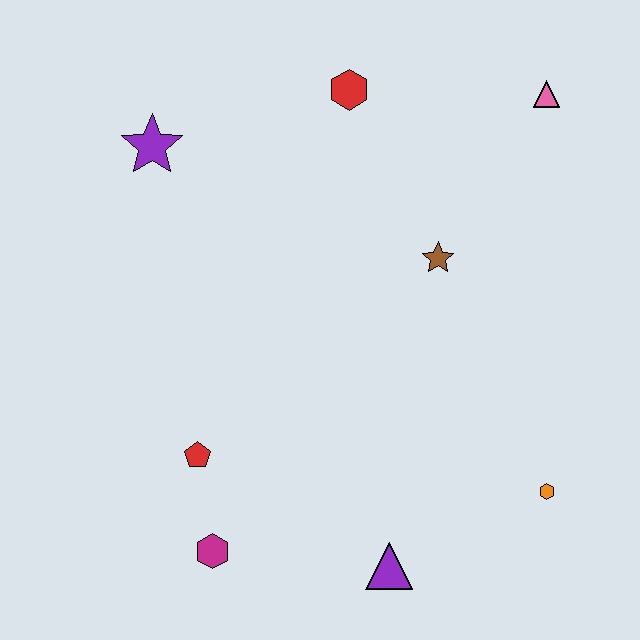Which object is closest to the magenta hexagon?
The red pentagon is closest to the magenta hexagon.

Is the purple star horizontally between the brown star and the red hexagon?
No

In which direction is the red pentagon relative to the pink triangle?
The red pentagon is below the pink triangle.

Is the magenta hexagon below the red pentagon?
Yes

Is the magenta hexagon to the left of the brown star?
Yes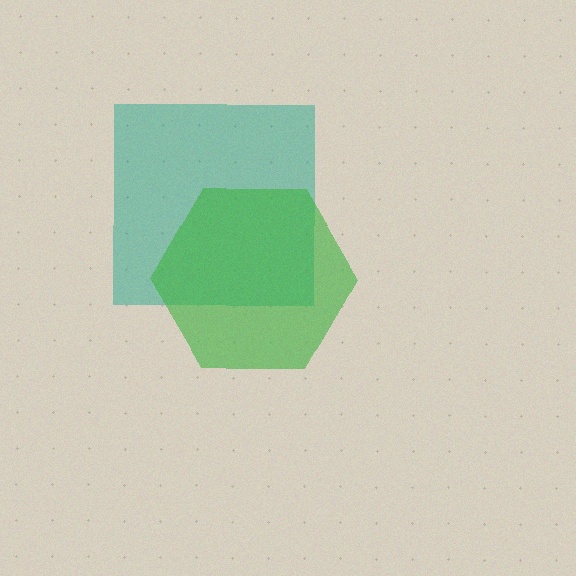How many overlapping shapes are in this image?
There are 2 overlapping shapes in the image.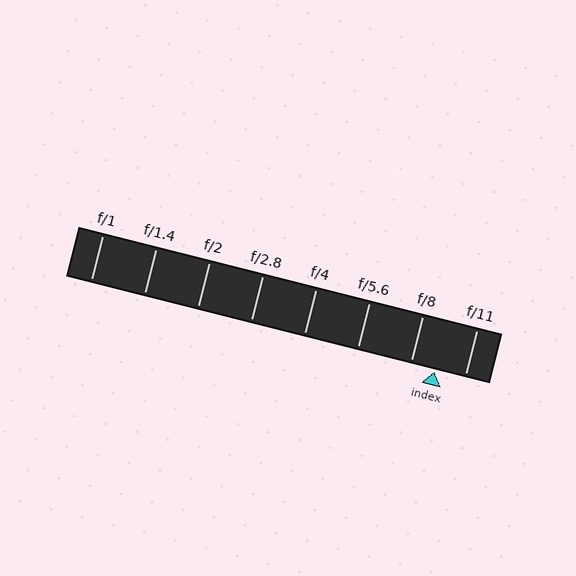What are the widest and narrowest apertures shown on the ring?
The widest aperture shown is f/1 and the narrowest is f/11.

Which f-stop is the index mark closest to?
The index mark is closest to f/8.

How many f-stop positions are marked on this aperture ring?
There are 8 f-stop positions marked.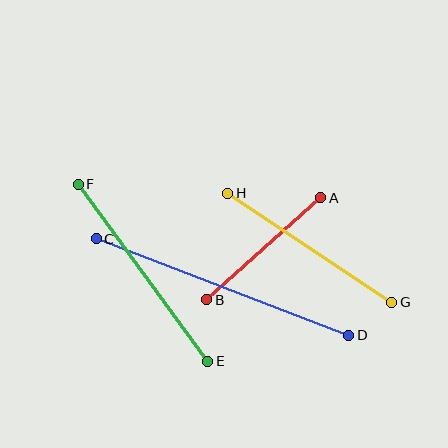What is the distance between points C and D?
The distance is approximately 271 pixels.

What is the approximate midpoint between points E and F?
The midpoint is at approximately (143, 273) pixels.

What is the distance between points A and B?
The distance is approximately 153 pixels.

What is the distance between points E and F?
The distance is approximately 219 pixels.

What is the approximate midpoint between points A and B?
The midpoint is at approximately (264, 249) pixels.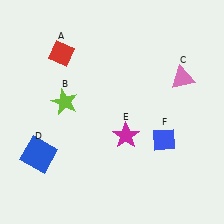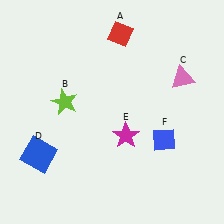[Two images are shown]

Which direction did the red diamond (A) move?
The red diamond (A) moved right.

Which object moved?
The red diamond (A) moved right.